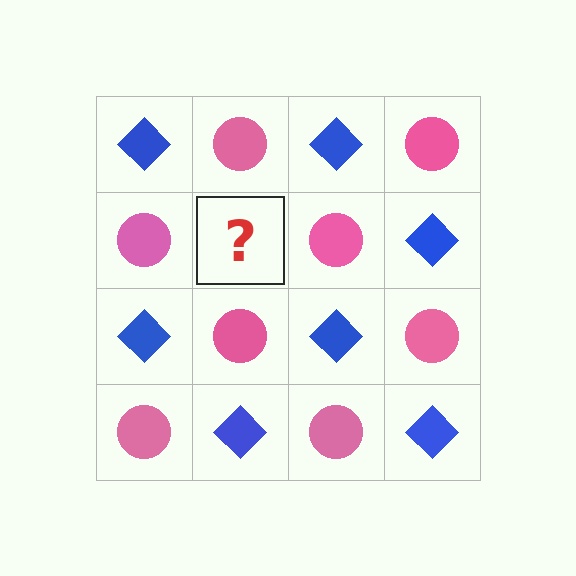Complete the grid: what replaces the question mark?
The question mark should be replaced with a blue diamond.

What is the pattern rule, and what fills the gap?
The rule is that it alternates blue diamond and pink circle in a checkerboard pattern. The gap should be filled with a blue diamond.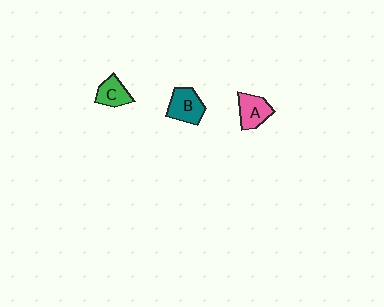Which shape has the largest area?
Shape B (teal).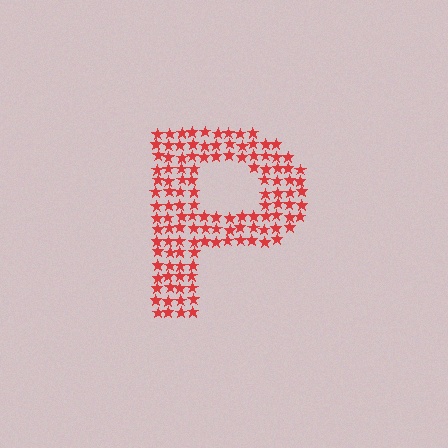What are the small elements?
The small elements are stars.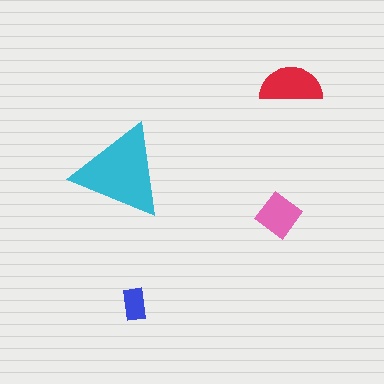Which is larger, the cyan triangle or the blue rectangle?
The cyan triangle.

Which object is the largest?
The cyan triangle.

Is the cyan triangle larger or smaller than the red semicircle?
Larger.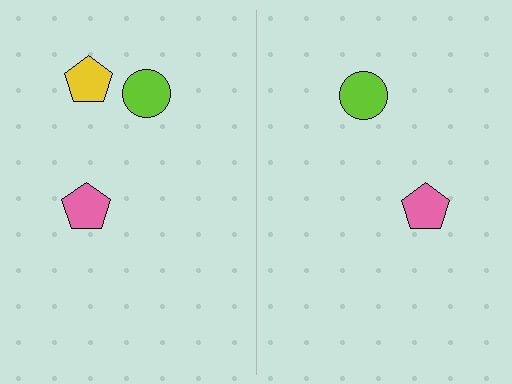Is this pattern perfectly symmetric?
No, the pattern is not perfectly symmetric. A yellow pentagon is missing from the right side.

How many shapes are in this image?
There are 5 shapes in this image.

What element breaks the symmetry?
A yellow pentagon is missing from the right side.